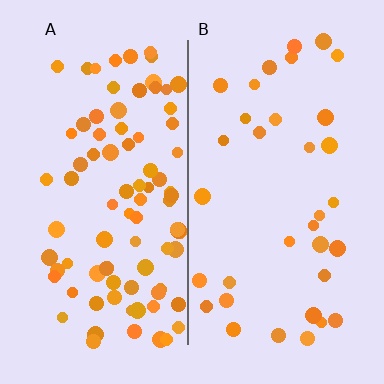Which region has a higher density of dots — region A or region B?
A (the left).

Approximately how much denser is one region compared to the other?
Approximately 2.5× — region A over region B.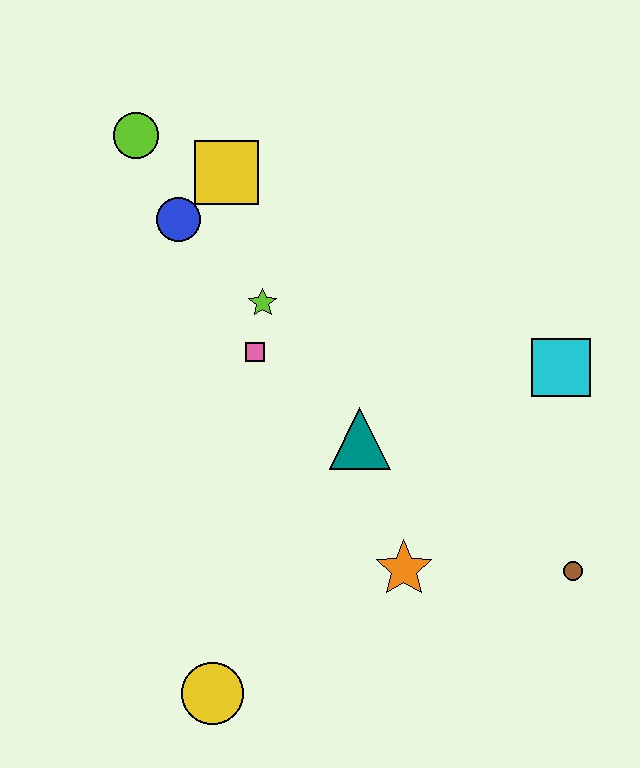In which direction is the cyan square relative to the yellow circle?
The cyan square is to the right of the yellow circle.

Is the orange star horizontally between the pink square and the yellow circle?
No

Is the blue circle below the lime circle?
Yes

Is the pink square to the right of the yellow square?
Yes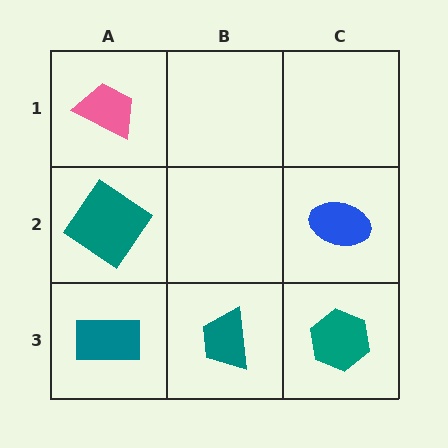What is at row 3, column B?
A teal trapezoid.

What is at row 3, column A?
A teal rectangle.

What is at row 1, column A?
A pink trapezoid.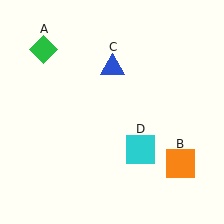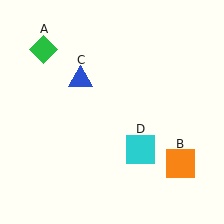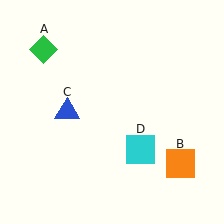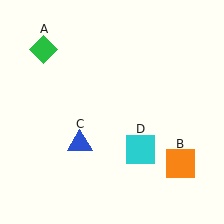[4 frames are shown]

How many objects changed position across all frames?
1 object changed position: blue triangle (object C).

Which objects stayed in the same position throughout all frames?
Green diamond (object A) and orange square (object B) and cyan square (object D) remained stationary.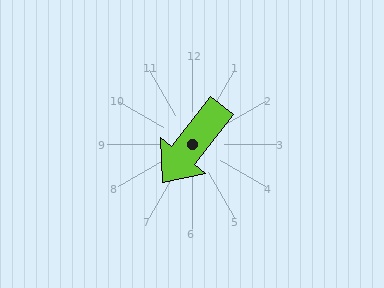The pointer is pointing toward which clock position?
Roughly 7 o'clock.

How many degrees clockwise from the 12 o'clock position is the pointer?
Approximately 218 degrees.